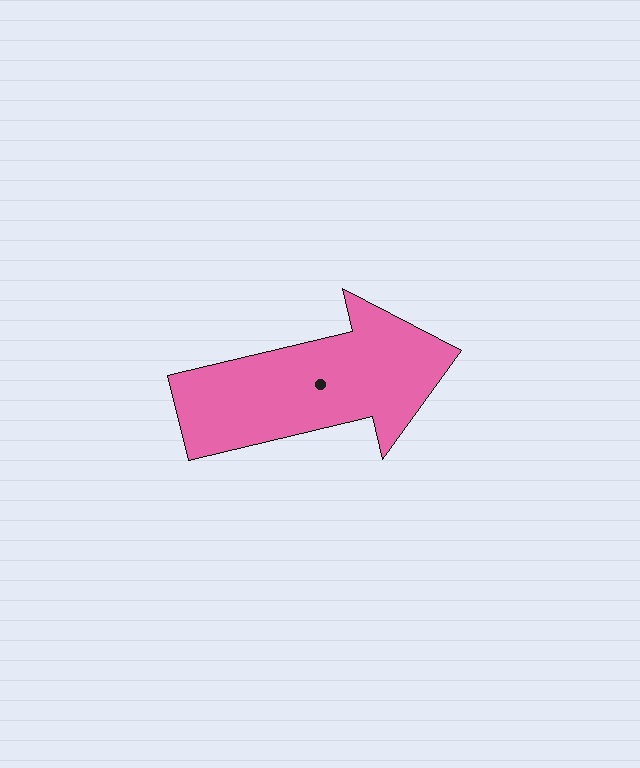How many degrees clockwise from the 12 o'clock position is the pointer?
Approximately 77 degrees.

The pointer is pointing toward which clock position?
Roughly 3 o'clock.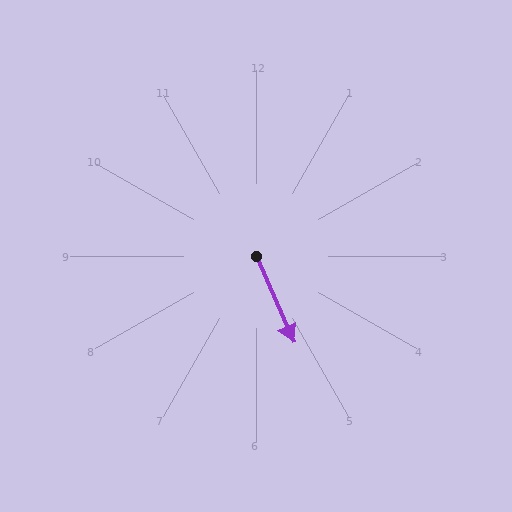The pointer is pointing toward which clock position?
Roughly 5 o'clock.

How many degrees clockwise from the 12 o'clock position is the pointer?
Approximately 157 degrees.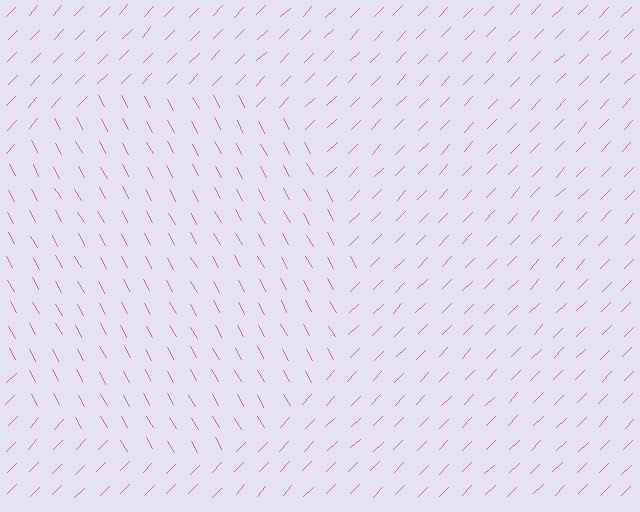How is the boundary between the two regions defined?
The boundary is defined purely by a change in line orientation (approximately 74 degrees difference). All lines are the same color and thickness.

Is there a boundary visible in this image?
Yes, there is a texture boundary formed by a change in line orientation.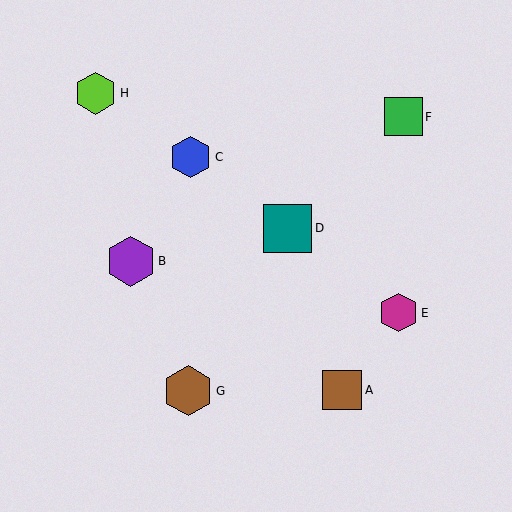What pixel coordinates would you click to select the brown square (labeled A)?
Click at (342, 390) to select the brown square A.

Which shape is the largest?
The purple hexagon (labeled B) is the largest.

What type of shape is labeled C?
Shape C is a blue hexagon.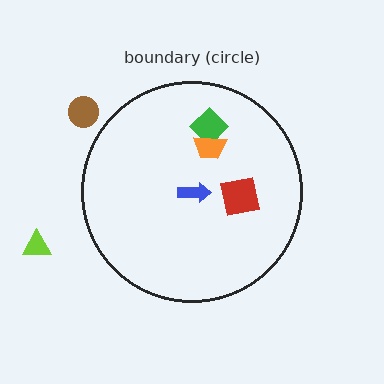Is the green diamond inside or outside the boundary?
Inside.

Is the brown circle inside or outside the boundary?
Outside.